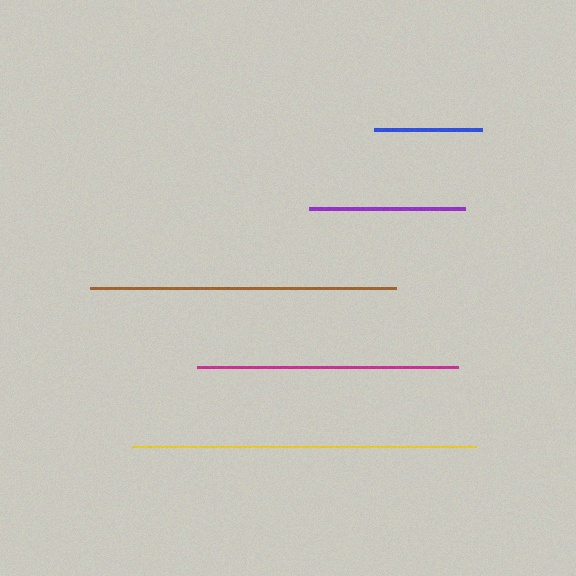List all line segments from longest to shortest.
From longest to shortest: yellow, brown, magenta, purple, blue.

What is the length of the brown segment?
The brown segment is approximately 307 pixels long.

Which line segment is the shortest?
The blue line is the shortest at approximately 107 pixels.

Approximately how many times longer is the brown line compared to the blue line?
The brown line is approximately 2.9 times the length of the blue line.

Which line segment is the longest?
The yellow line is the longest at approximately 344 pixels.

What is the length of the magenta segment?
The magenta segment is approximately 261 pixels long.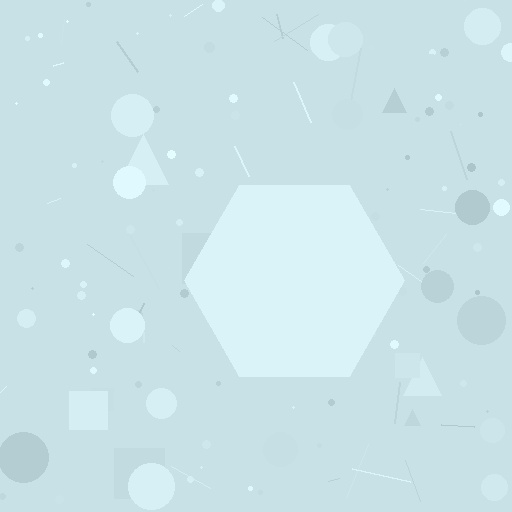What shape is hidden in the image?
A hexagon is hidden in the image.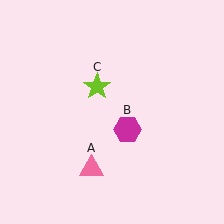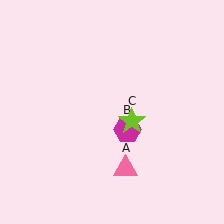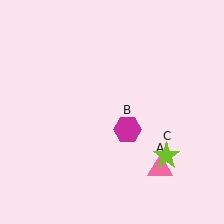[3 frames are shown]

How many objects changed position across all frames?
2 objects changed position: pink triangle (object A), lime star (object C).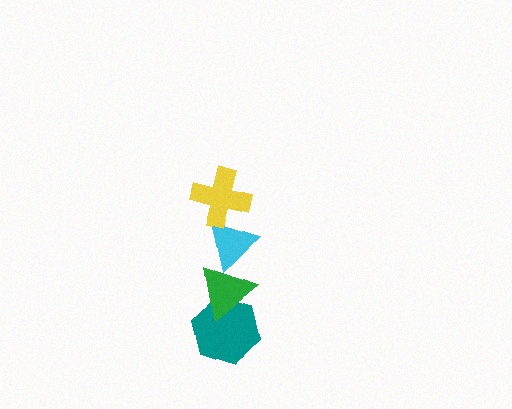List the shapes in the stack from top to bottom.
From top to bottom: the yellow cross, the cyan triangle, the green triangle, the teal hexagon.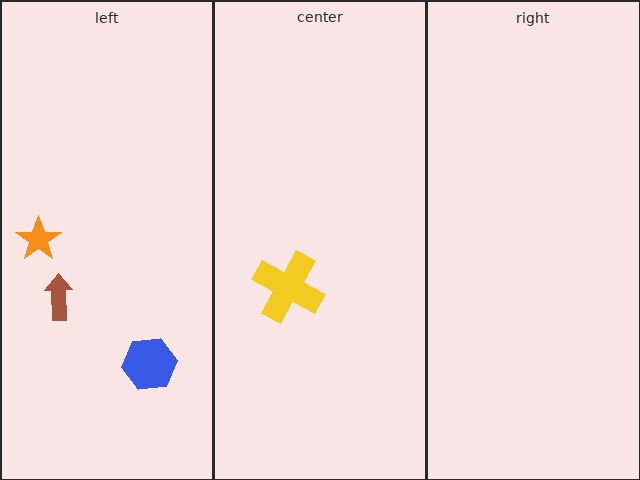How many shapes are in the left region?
3.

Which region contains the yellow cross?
The center region.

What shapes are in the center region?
The yellow cross.